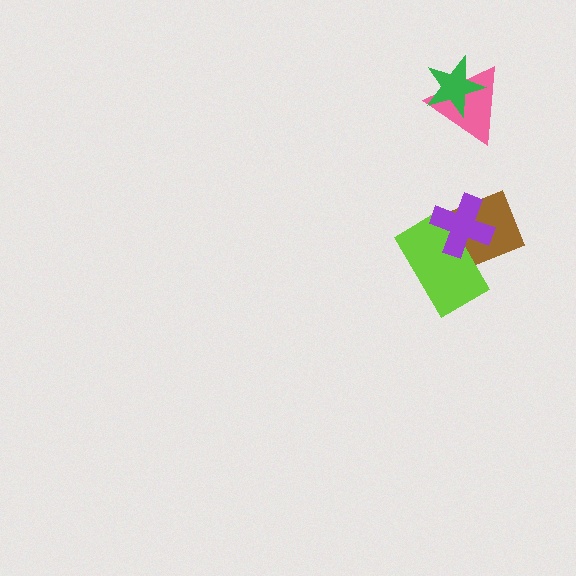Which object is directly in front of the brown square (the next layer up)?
The lime rectangle is directly in front of the brown square.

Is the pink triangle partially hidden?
Yes, it is partially covered by another shape.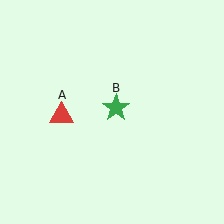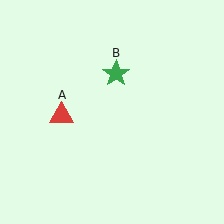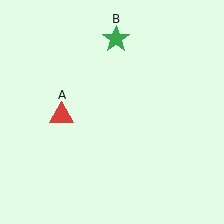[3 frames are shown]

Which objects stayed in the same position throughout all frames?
Red triangle (object A) remained stationary.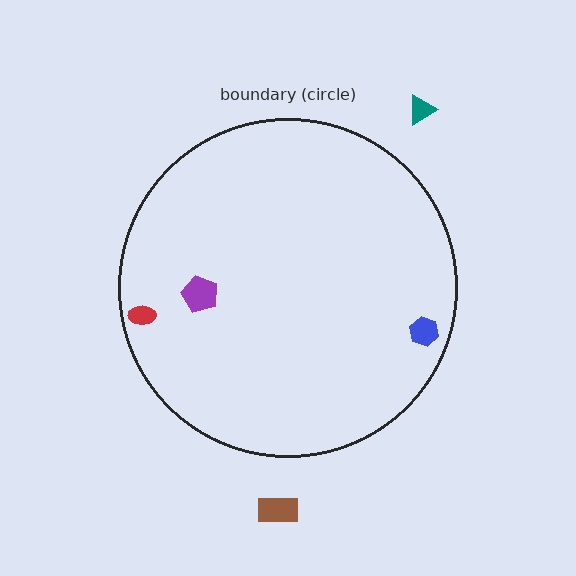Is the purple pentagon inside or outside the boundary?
Inside.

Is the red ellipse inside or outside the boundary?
Inside.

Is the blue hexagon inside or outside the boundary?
Inside.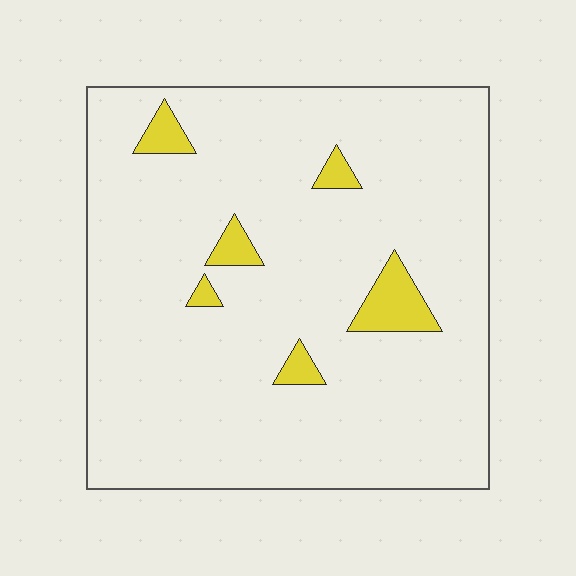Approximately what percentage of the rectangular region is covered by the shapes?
Approximately 5%.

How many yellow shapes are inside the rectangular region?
6.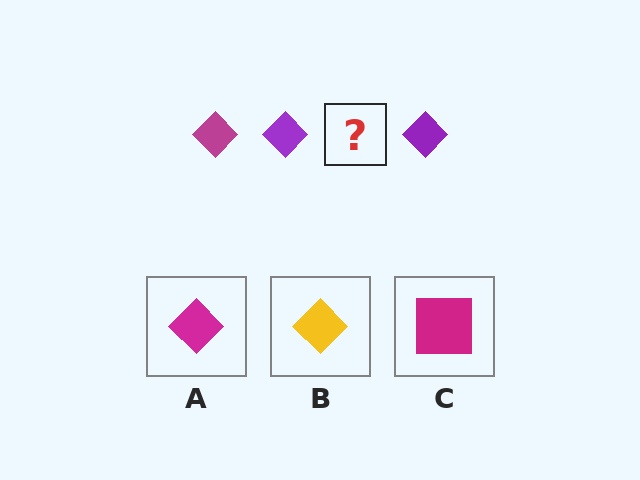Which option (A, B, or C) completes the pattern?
A.